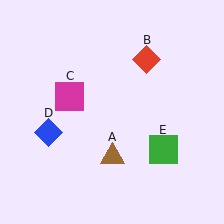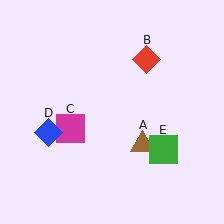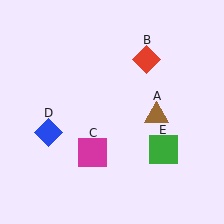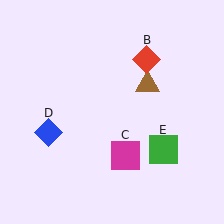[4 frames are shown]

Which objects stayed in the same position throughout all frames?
Red diamond (object B) and blue diamond (object D) and green square (object E) remained stationary.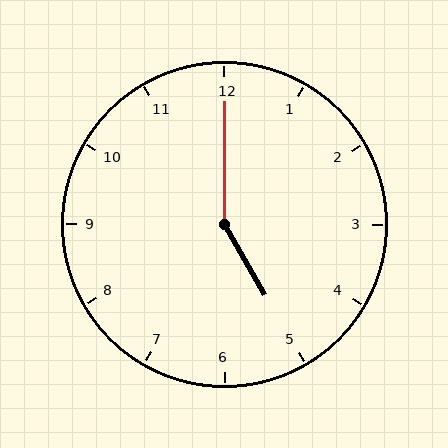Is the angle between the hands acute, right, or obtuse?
It is obtuse.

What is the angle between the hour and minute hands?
Approximately 150 degrees.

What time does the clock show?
5:00.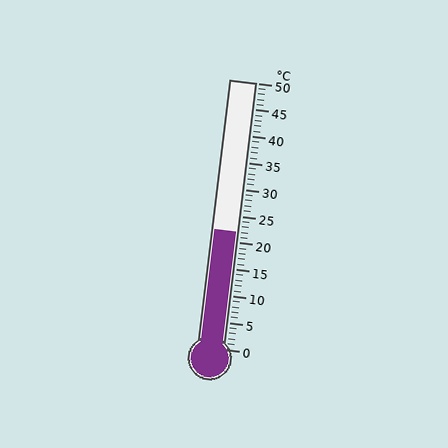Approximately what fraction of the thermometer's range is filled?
The thermometer is filled to approximately 45% of its range.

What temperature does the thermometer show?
The thermometer shows approximately 22°C.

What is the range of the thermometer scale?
The thermometer scale ranges from 0°C to 50°C.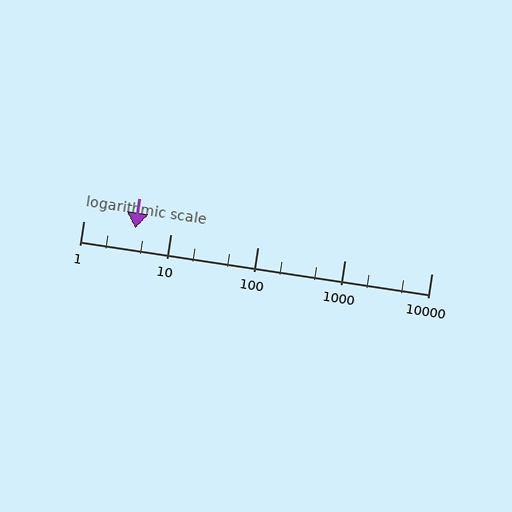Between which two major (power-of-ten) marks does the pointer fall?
The pointer is between 1 and 10.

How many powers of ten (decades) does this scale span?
The scale spans 4 decades, from 1 to 10000.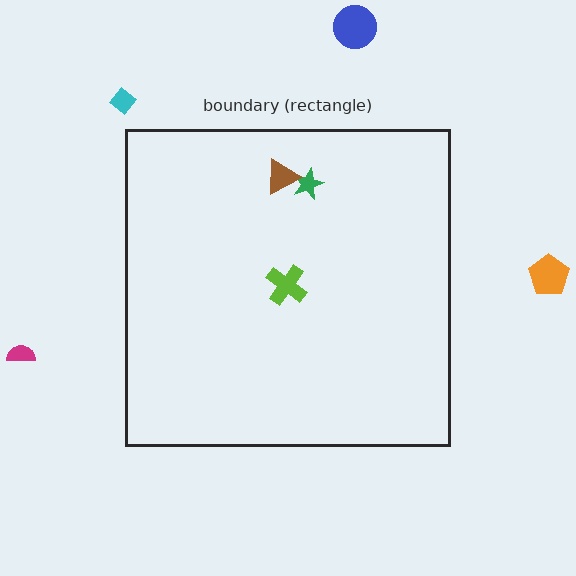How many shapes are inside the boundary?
3 inside, 4 outside.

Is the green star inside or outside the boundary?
Inside.